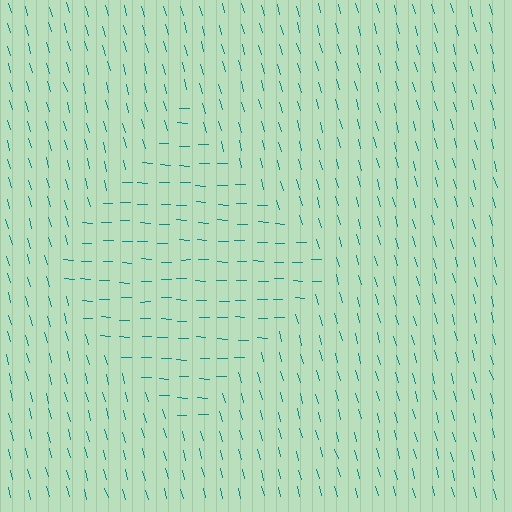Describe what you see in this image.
The image is filled with small teal line segments. A diamond region in the image has lines oriented differently from the surrounding lines, creating a visible texture boundary.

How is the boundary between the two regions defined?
The boundary is defined purely by a change in line orientation (approximately 72 degrees difference). All lines are the same color and thickness.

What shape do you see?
I see a diamond.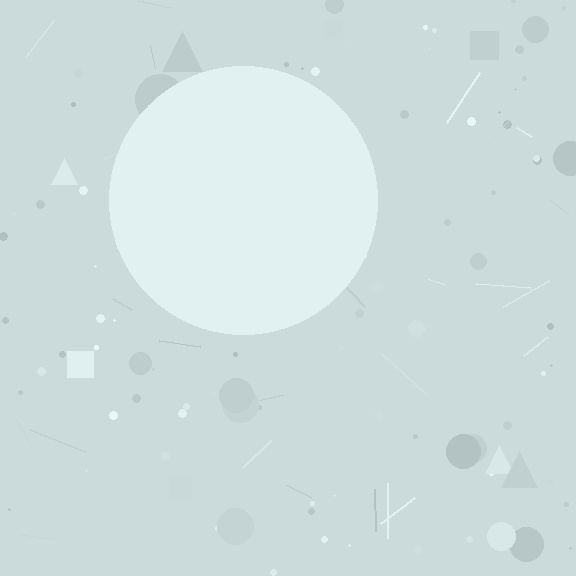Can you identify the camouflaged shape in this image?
The camouflaged shape is a circle.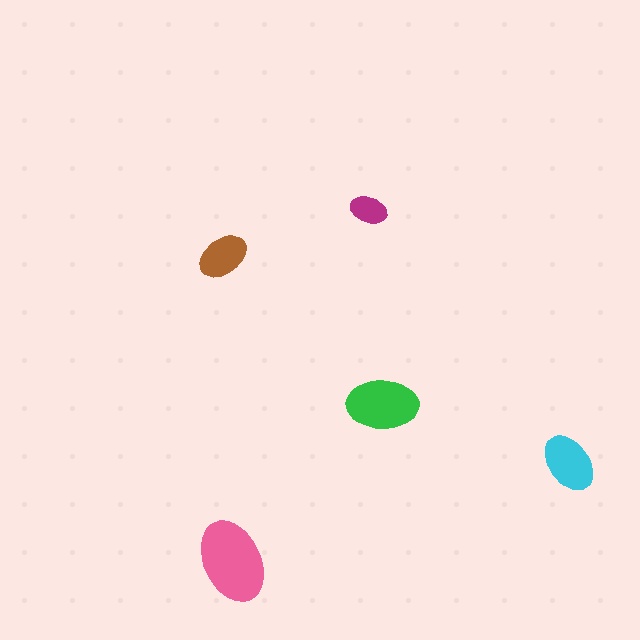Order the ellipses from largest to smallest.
the pink one, the green one, the cyan one, the brown one, the magenta one.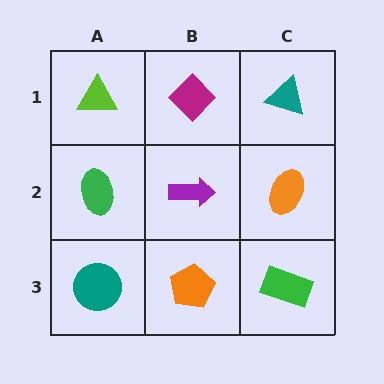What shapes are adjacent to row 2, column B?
A magenta diamond (row 1, column B), an orange pentagon (row 3, column B), a green ellipse (row 2, column A), an orange ellipse (row 2, column C).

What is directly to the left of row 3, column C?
An orange pentagon.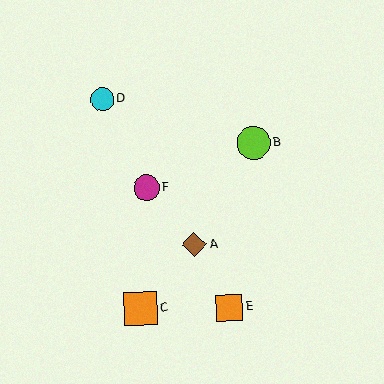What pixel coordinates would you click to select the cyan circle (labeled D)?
Click at (102, 99) to select the cyan circle D.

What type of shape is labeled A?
Shape A is a brown diamond.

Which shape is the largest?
The orange square (labeled C) is the largest.